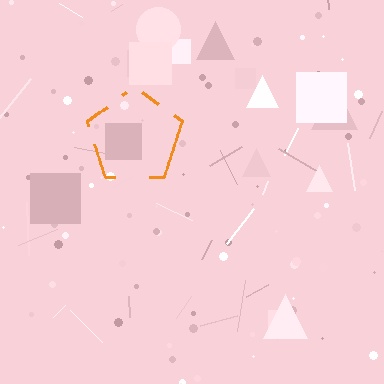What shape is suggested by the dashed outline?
The dashed outline suggests a pentagon.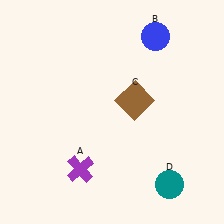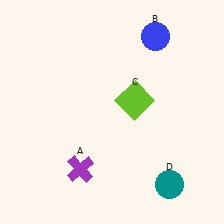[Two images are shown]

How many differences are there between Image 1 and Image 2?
There is 1 difference between the two images.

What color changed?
The square (C) changed from brown in Image 1 to lime in Image 2.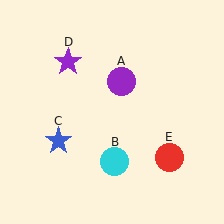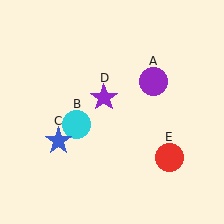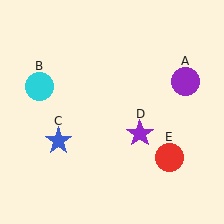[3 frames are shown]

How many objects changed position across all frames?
3 objects changed position: purple circle (object A), cyan circle (object B), purple star (object D).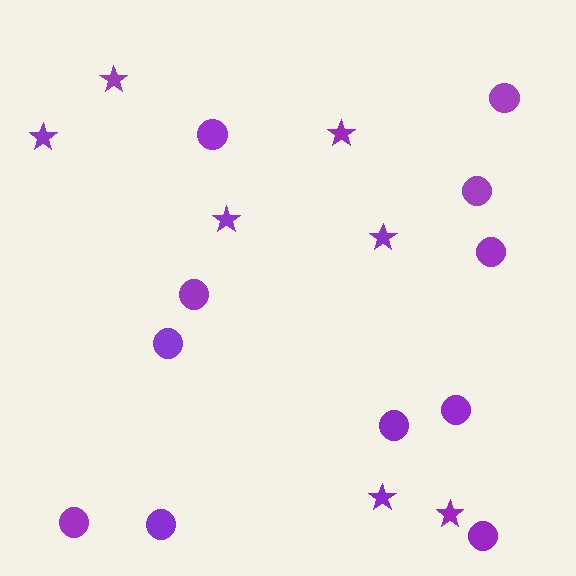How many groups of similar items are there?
There are 2 groups: one group of circles (11) and one group of stars (7).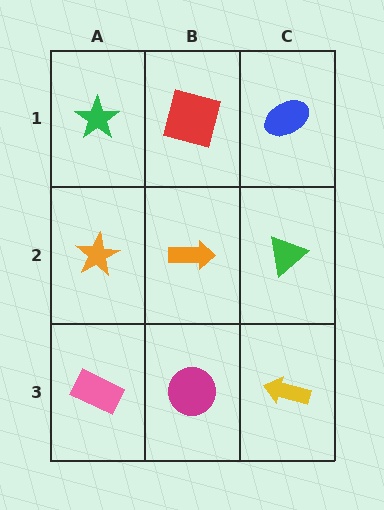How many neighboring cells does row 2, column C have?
3.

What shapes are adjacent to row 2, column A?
A green star (row 1, column A), a pink rectangle (row 3, column A), an orange arrow (row 2, column B).